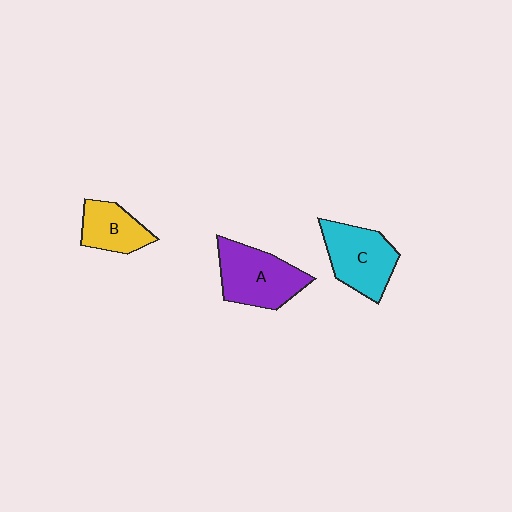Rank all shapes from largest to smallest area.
From largest to smallest: A (purple), C (cyan), B (yellow).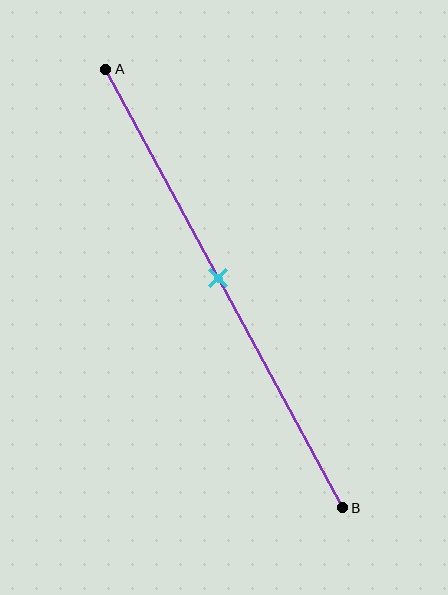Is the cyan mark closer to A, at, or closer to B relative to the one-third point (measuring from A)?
The cyan mark is closer to point B than the one-third point of segment AB.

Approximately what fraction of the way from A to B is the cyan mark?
The cyan mark is approximately 50% of the way from A to B.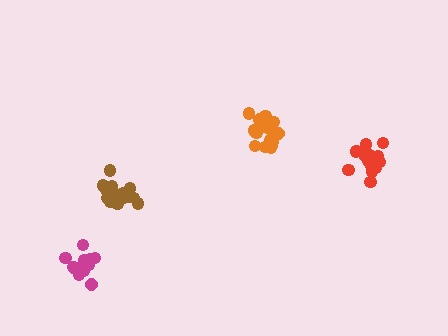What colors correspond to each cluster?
The clusters are colored: brown, red, magenta, orange.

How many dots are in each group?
Group 1: 18 dots, Group 2: 17 dots, Group 3: 16 dots, Group 4: 18 dots (69 total).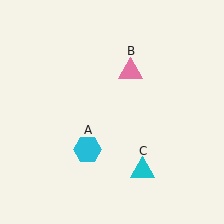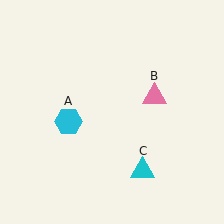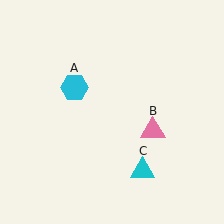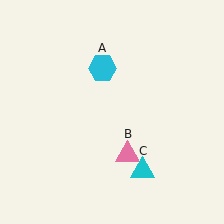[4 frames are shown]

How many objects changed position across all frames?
2 objects changed position: cyan hexagon (object A), pink triangle (object B).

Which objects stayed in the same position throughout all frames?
Cyan triangle (object C) remained stationary.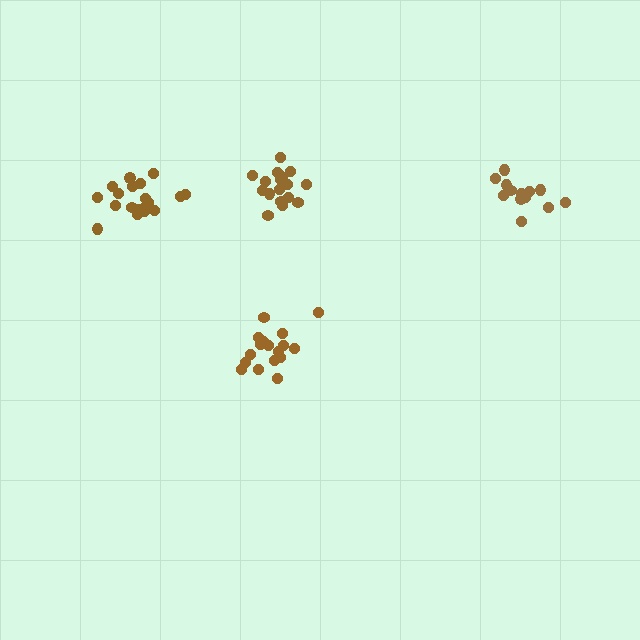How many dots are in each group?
Group 1: 17 dots, Group 2: 19 dots, Group 3: 17 dots, Group 4: 13 dots (66 total).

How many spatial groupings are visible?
There are 4 spatial groupings.